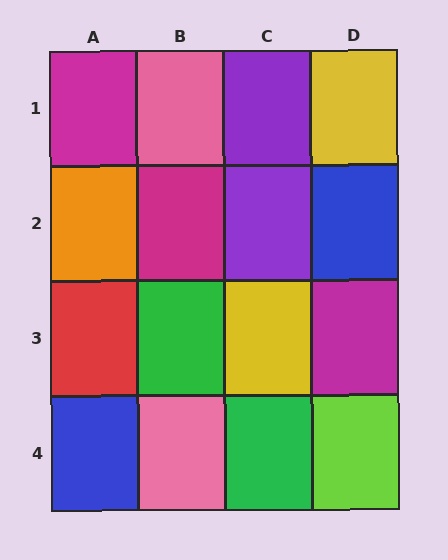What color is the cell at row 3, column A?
Red.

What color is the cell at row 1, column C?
Purple.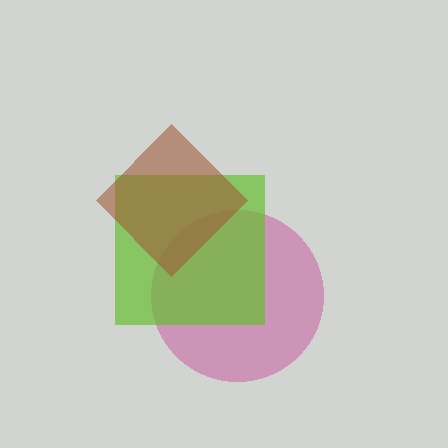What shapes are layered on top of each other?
The layered shapes are: a magenta circle, a lime square, a brown diamond.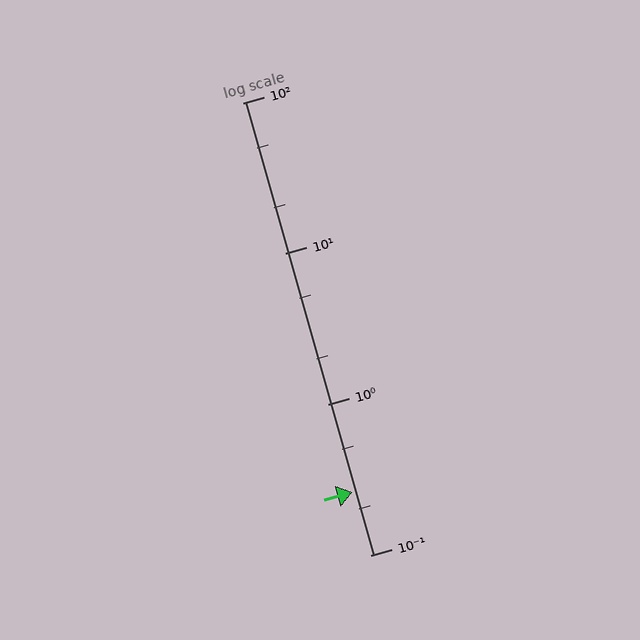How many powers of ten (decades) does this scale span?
The scale spans 3 decades, from 0.1 to 100.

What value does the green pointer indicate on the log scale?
The pointer indicates approximately 0.26.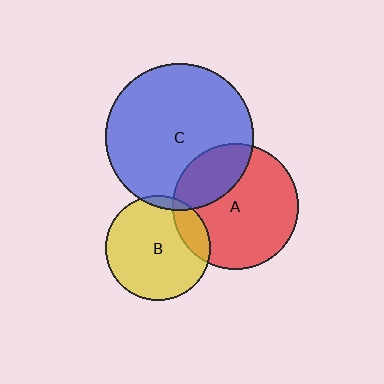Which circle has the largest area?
Circle C (blue).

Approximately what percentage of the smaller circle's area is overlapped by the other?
Approximately 5%.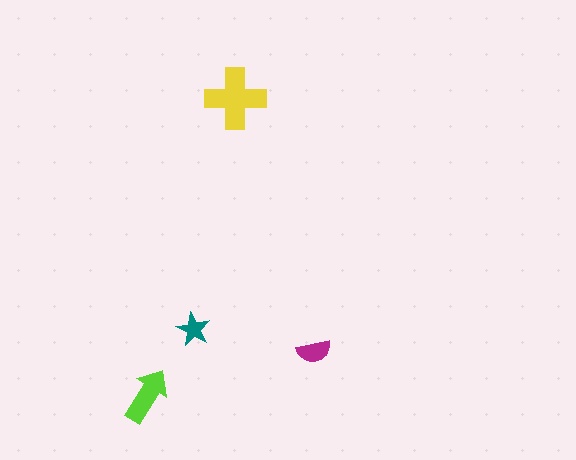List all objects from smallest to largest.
The teal star, the magenta semicircle, the lime arrow, the yellow cross.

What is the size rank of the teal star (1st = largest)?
4th.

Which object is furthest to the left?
The lime arrow is leftmost.